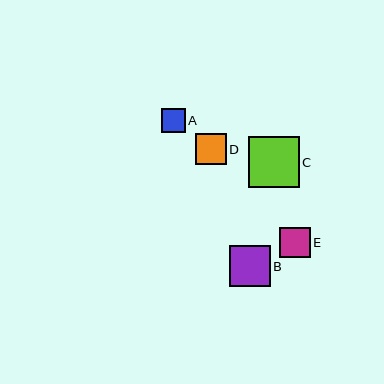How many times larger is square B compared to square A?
Square B is approximately 1.7 times the size of square A.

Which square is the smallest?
Square A is the smallest with a size of approximately 24 pixels.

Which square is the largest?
Square C is the largest with a size of approximately 51 pixels.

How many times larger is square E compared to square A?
Square E is approximately 1.3 times the size of square A.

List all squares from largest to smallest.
From largest to smallest: C, B, D, E, A.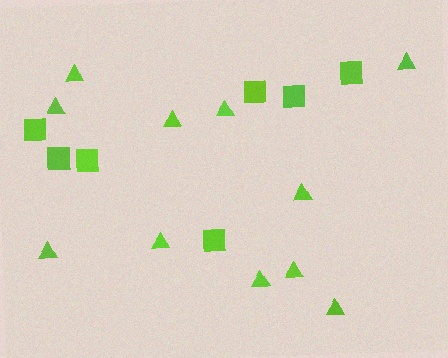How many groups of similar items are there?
There are 2 groups: one group of squares (7) and one group of triangles (11).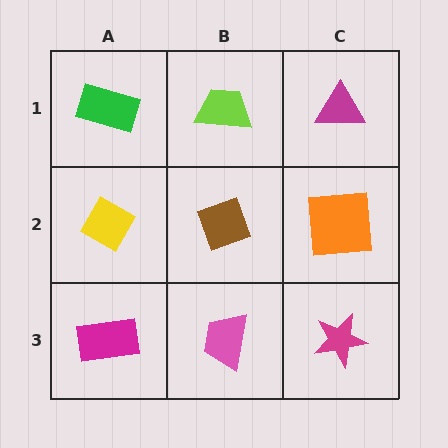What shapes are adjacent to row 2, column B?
A lime trapezoid (row 1, column B), a pink trapezoid (row 3, column B), a yellow diamond (row 2, column A), an orange square (row 2, column C).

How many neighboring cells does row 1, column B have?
3.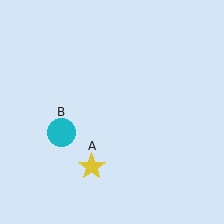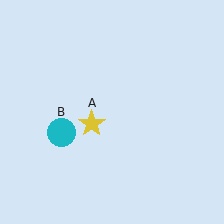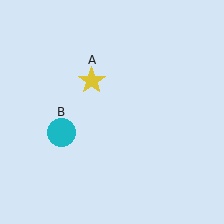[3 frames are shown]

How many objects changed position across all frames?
1 object changed position: yellow star (object A).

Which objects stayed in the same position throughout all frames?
Cyan circle (object B) remained stationary.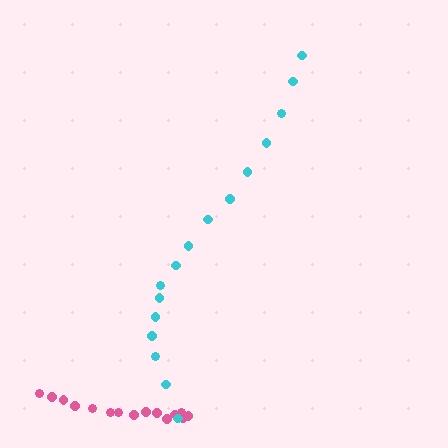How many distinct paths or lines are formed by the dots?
There are 2 distinct paths.